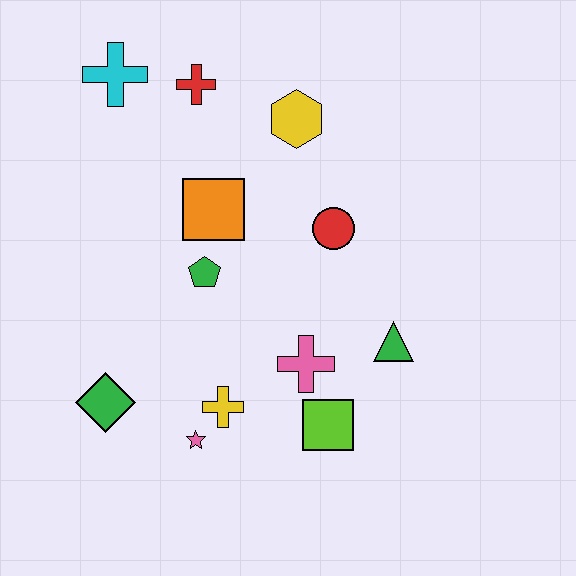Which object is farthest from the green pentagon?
The cyan cross is farthest from the green pentagon.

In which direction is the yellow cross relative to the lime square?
The yellow cross is to the left of the lime square.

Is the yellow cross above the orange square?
No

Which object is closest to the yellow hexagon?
The red cross is closest to the yellow hexagon.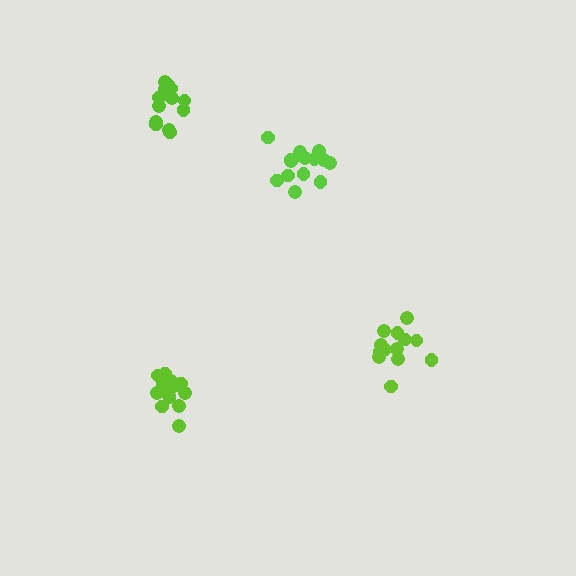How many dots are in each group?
Group 1: 15 dots, Group 2: 13 dots, Group 3: 16 dots, Group 4: 15 dots (59 total).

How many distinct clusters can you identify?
There are 4 distinct clusters.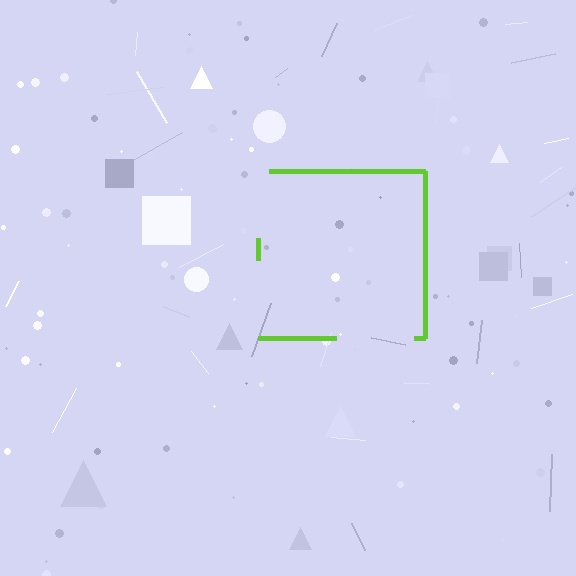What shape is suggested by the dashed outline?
The dashed outline suggests a square.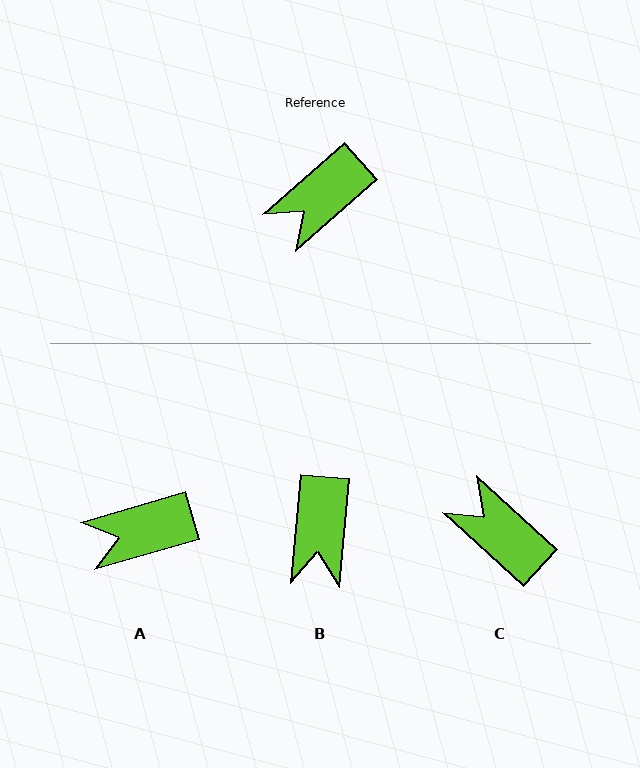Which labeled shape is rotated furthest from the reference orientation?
C, about 84 degrees away.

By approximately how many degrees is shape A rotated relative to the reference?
Approximately 25 degrees clockwise.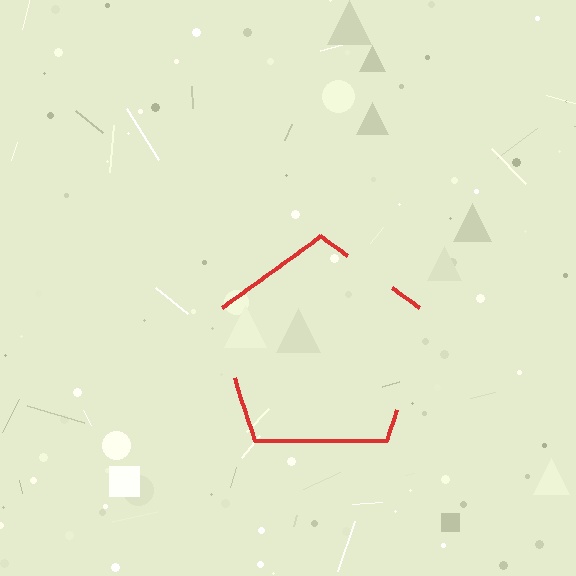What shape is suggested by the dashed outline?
The dashed outline suggests a pentagon.